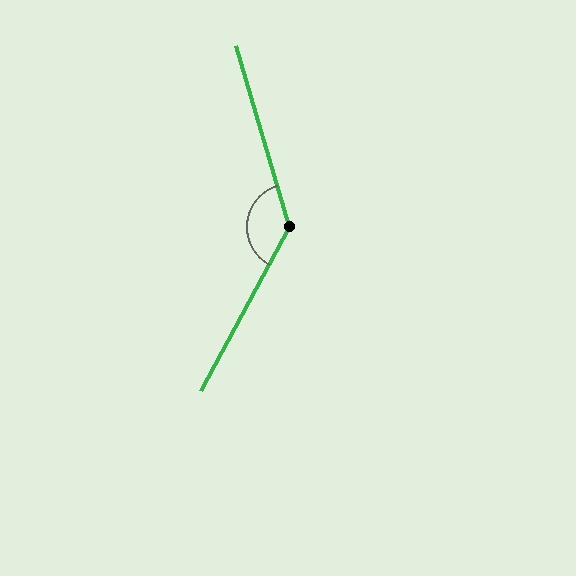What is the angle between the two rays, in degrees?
Approximately 135 degrees.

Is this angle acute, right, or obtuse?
It is obtuse.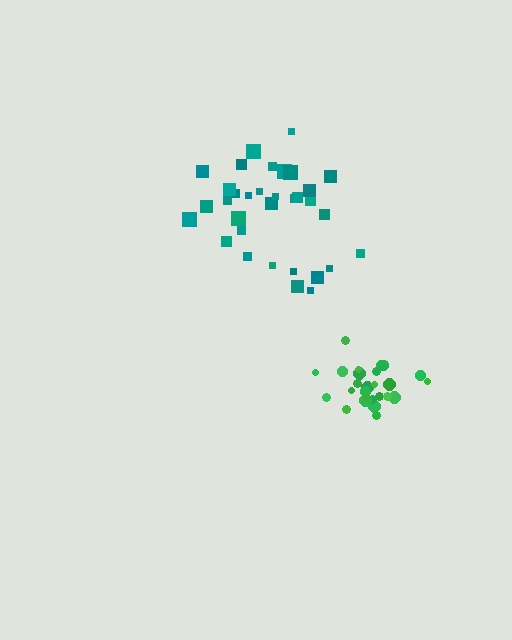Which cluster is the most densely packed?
Green.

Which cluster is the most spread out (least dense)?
Teal.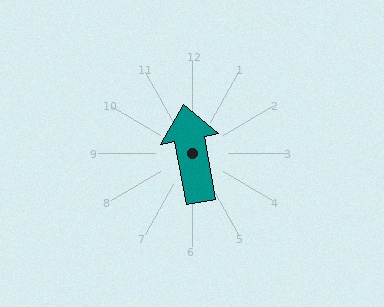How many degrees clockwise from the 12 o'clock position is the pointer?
Approximately 350 degrees.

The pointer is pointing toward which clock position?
Roughly 12 o'clock.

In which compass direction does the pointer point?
North.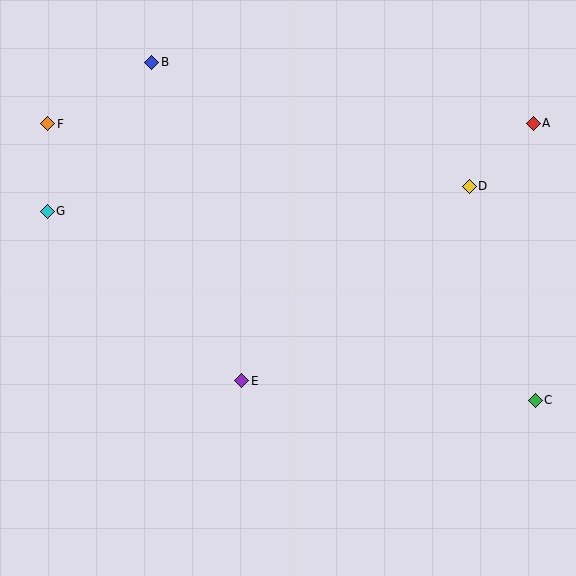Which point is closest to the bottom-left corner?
Point E is closest to the bottom-left corner.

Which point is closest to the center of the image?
Point E at (242, 381) is closest to the center.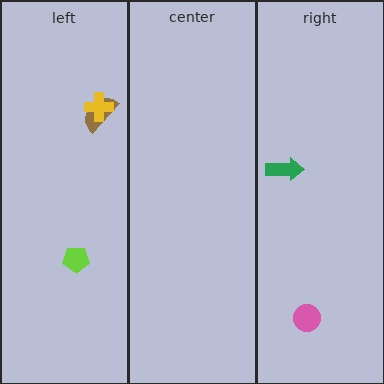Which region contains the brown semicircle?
The left region.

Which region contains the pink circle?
The right region.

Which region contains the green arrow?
The right region.